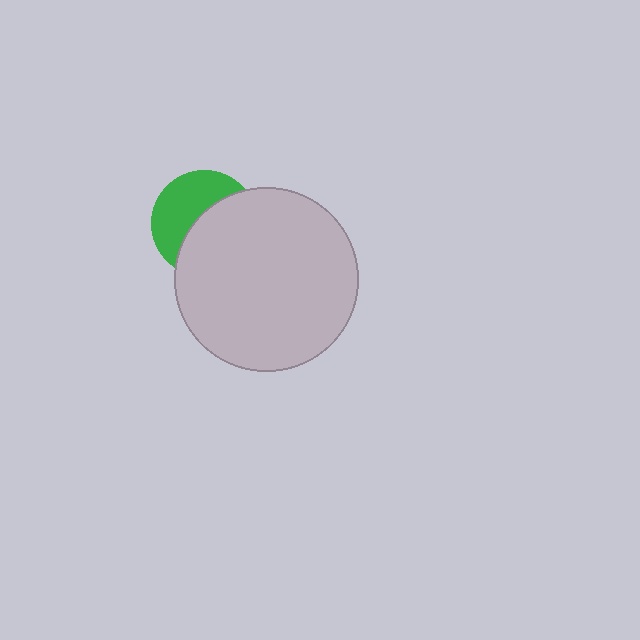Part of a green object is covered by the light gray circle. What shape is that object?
It is a circle.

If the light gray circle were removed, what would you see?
You would see the complete green circle.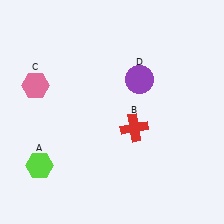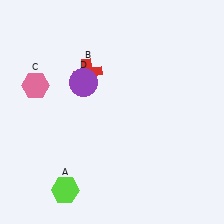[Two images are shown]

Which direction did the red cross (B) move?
The red cross (B) moved up.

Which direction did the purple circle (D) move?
The purple circle (D) moved left.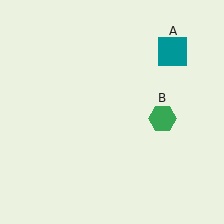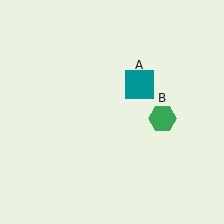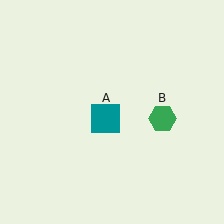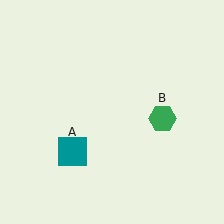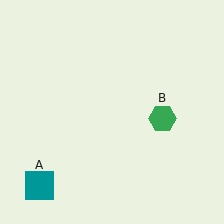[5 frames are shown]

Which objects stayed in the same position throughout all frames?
Green hexagon (object B) remained stationary.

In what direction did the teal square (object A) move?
The teal square (object A) moved down and to the left.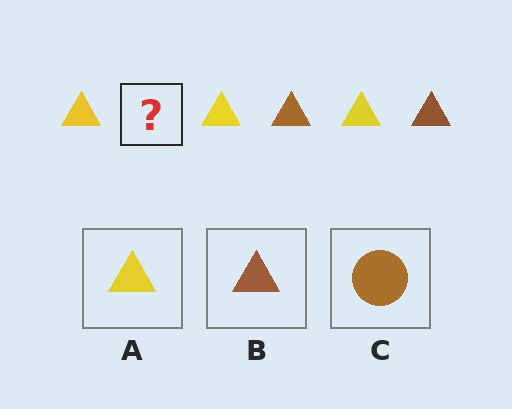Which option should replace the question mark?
Option B.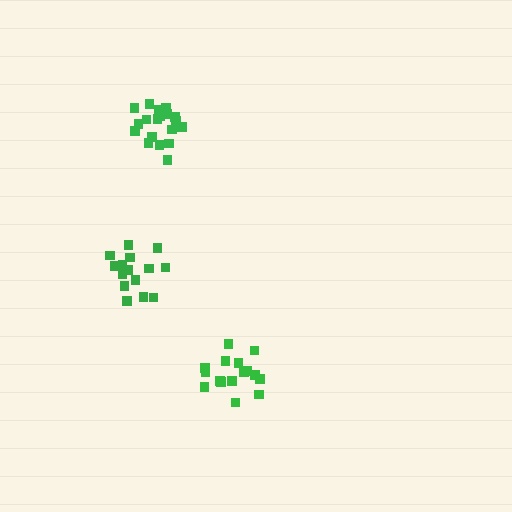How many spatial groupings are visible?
There are 3 spatial groupings.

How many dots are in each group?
Group 1: 15 dots, Group 2: 19 dots, Group 3: 16 dots (50 total).